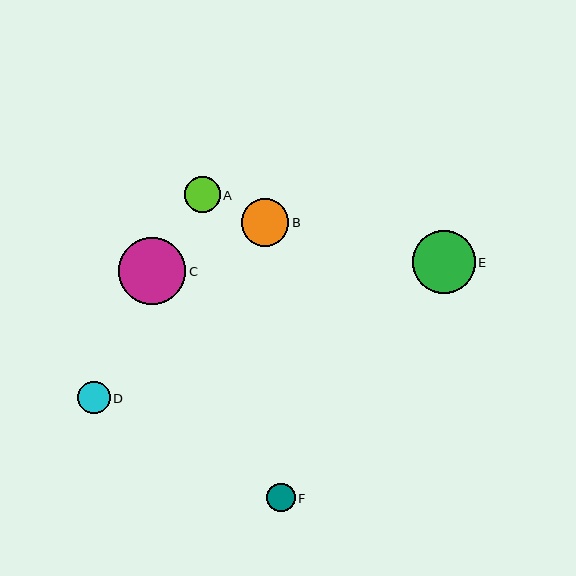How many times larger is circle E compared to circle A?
Circle E is approximately 1.8 times the size of circle A.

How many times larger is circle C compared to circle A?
Circle C is approximately 1.9 times the size of circle A.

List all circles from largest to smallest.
From largest to smallest: C, E, B, A, D, F.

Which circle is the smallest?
Circle F is the smallest with a size of approximately 28 pixels.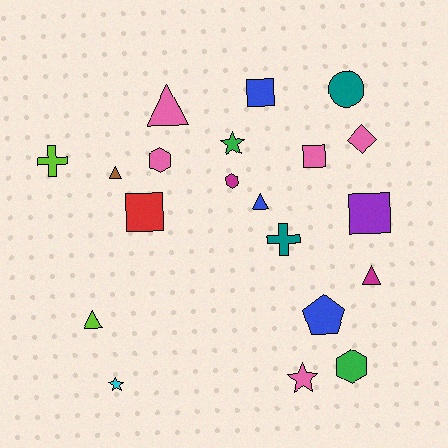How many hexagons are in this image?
There are 3 hexagons.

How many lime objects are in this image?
There are 2 lime objects.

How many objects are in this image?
There are 20 objects.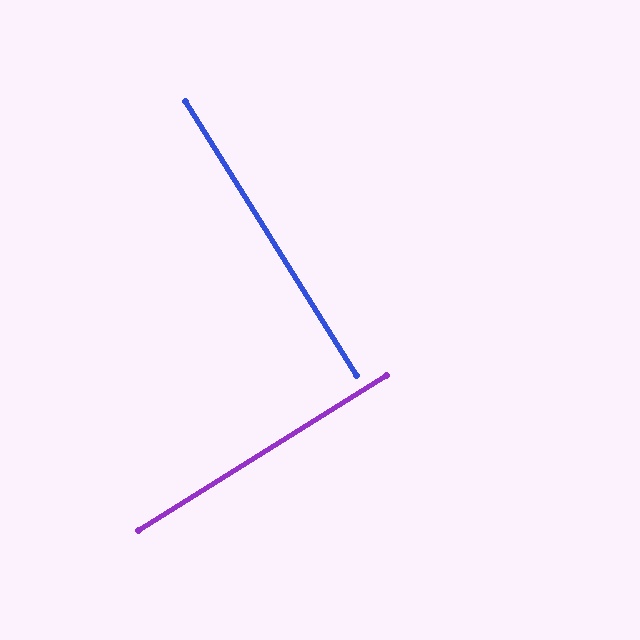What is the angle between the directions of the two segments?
Approximately 90 degrees.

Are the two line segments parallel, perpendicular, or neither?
Perpendicular — they meet at approximately 90°.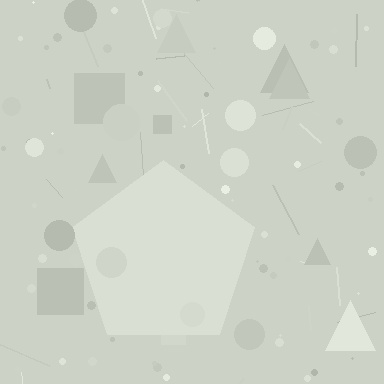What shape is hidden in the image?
A pentagon is hidden in the image.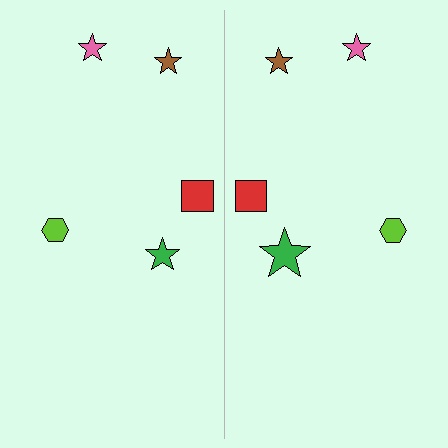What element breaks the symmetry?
The green star on the right side has a different size than its mirror counterpart.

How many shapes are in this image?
There are 10 shapes in this image.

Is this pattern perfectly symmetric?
No, the pattern is not perfectly symmetric. The green star on the right side has a different size than its mirror counterpart.